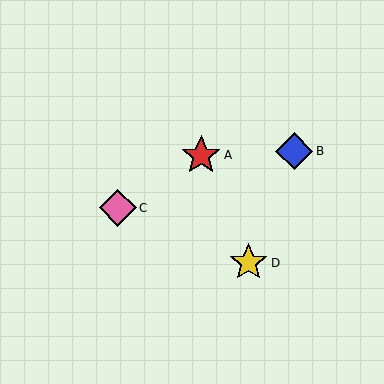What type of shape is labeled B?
Shape B is a blue diamond.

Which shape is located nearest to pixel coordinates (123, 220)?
The pink diamond (labeled C) at (118, 208) is nearest to that location.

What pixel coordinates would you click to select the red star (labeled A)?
Click at (201, 155) to select the red star A.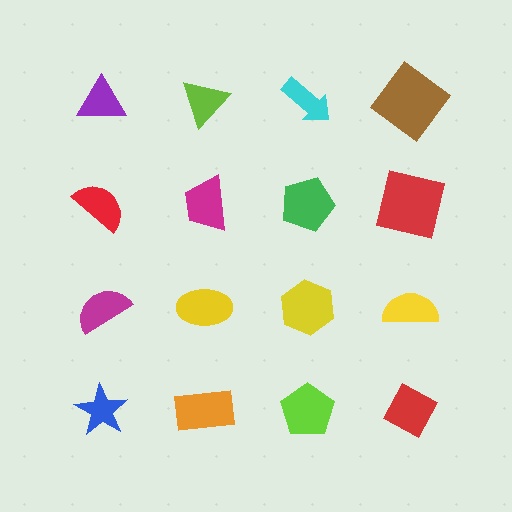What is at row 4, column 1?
A blue star.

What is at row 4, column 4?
A red diamond.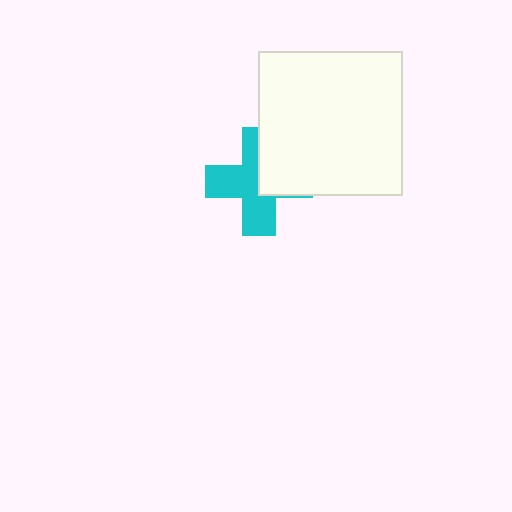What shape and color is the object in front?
The object in front is a white square.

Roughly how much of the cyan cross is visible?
About half of it is visible (roughly 61%).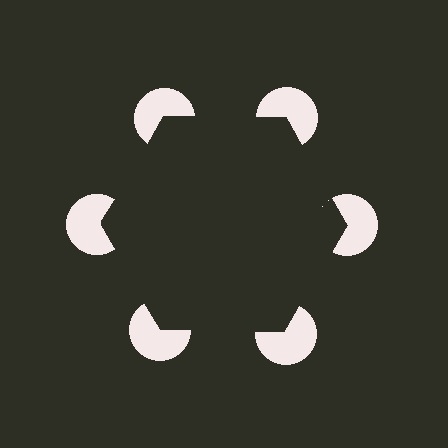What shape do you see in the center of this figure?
An illusory hexagon — its edges are inferred from the aligned wedge cuts in the pac-man discs, not physically drawn.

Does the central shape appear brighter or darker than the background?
It typically appears slightly darker than the background, even though no actual brightness change is drawn.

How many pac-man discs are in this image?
There are 6 — one at each vertex of the illusory hexagon.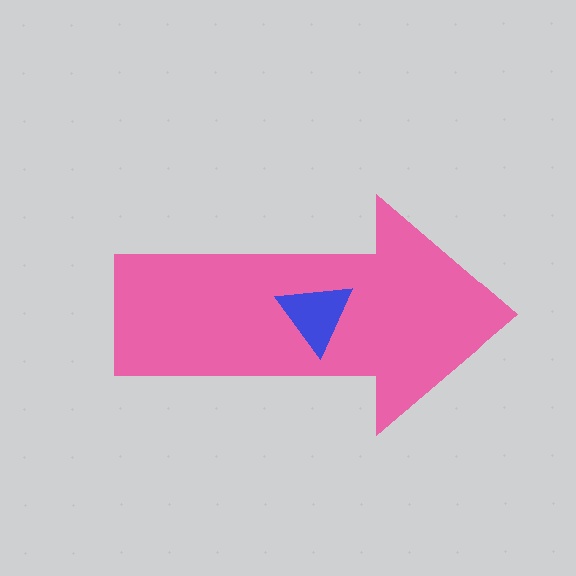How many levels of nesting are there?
2.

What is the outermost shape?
The pink arrow.